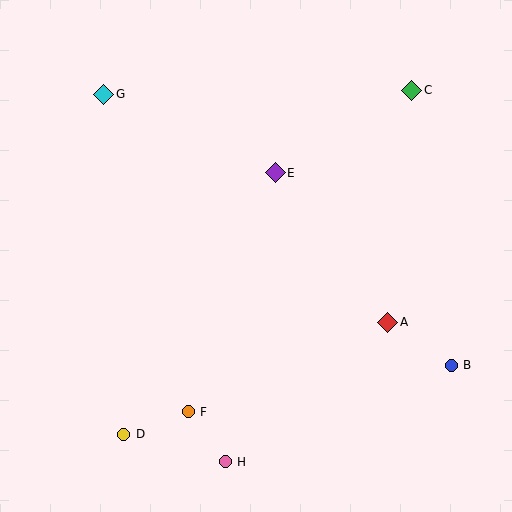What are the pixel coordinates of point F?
Point F is at (188, 412).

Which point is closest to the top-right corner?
Point C is closest to the top-right corner.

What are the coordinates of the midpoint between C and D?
The midpoint between C and D is at (268, 262).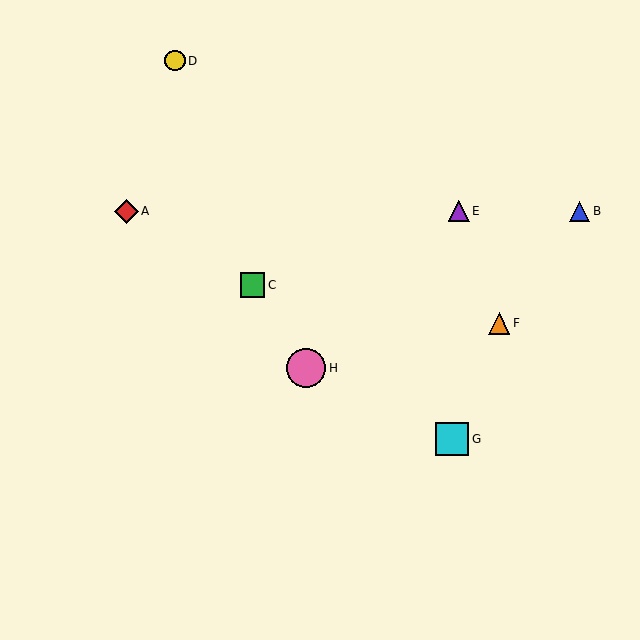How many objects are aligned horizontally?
3 objects (A, B, E) are aligned horizontally.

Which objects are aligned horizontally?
Objects A, B, E are aligned horizontally.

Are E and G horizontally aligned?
No, E is at y≈211 and G is at y≈439.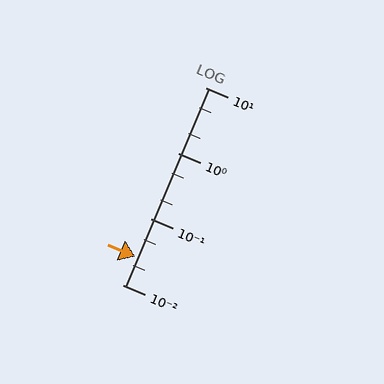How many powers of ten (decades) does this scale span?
The scale spans 3 decades, from 0.01 to 10.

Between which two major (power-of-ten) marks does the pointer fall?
The pointer is between 0.01 and 0.1.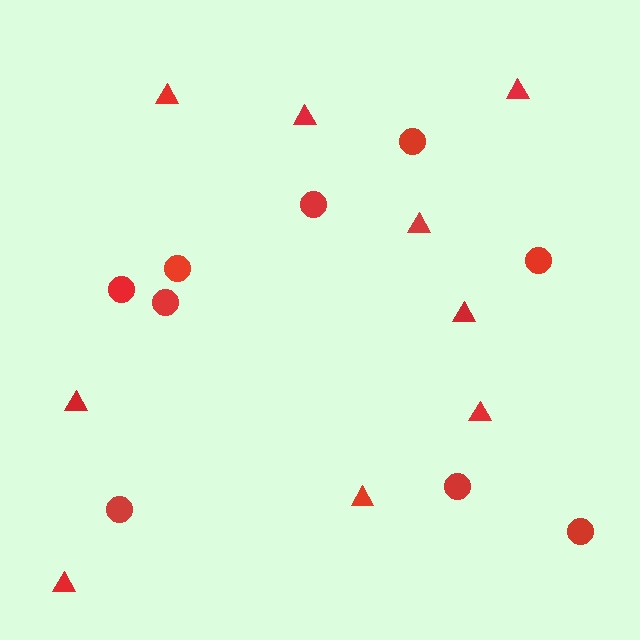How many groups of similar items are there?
There are 2 groups: one group of triangles (9) and one group of circles (9).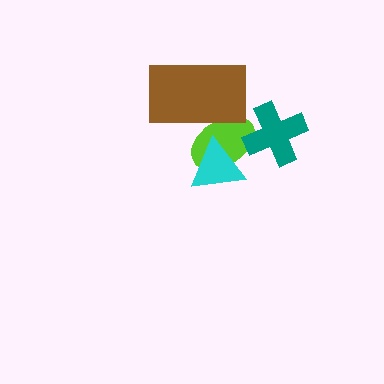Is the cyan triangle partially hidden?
No, no other shape covers it.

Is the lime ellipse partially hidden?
Yes, it is partially covered by another shape.